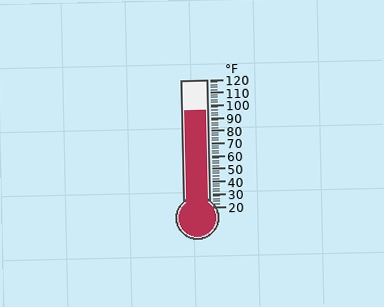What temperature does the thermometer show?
The thermometer shows approximately 96°F.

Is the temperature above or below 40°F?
The temperature is above 40°F.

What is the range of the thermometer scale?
The thermometer scale ranges from 20°F to 120°F.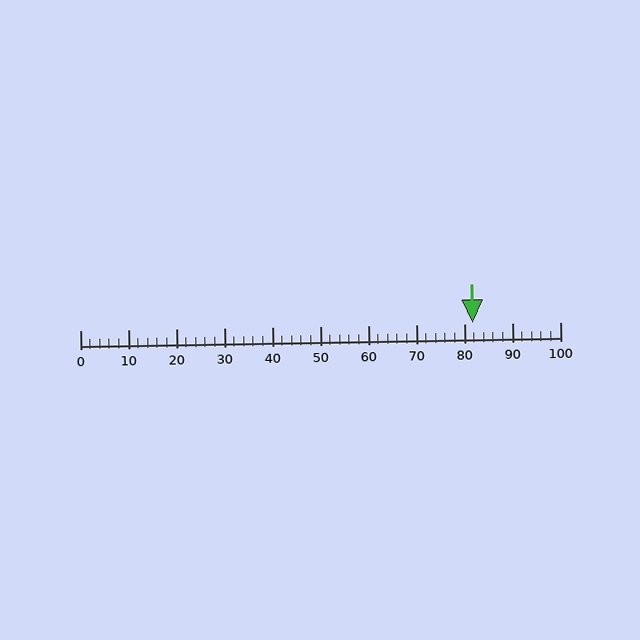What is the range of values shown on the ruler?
The ruler shows values from 0 to 100.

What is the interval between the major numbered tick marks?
The major tick marks are spaced 10 units apart.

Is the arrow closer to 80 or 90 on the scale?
The arrow is closer to 80.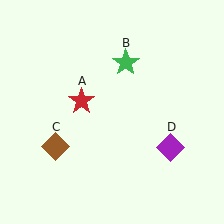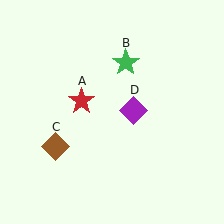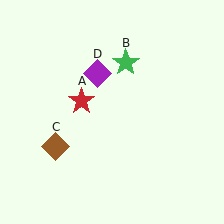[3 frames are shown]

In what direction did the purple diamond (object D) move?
The purple diamond (object D) moved up and to the left.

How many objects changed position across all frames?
1 object changed position: purple diamond (object D).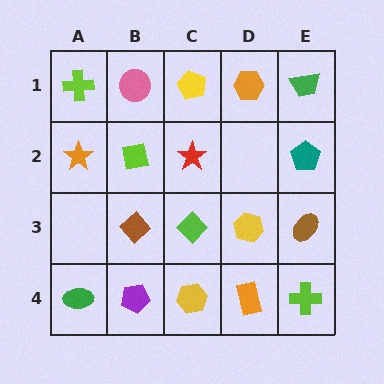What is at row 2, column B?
A lime square.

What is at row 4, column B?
A purple pentagon.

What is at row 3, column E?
A brown ellipse.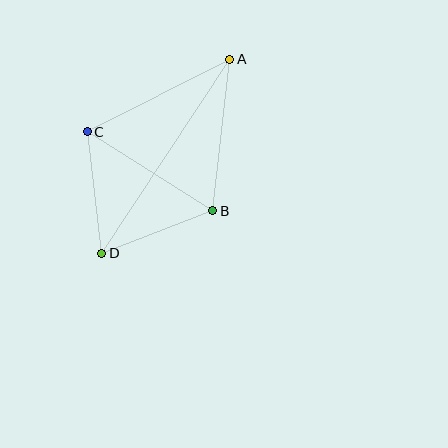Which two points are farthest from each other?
Points A and D are farthest from each other.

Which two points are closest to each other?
Points B and D are closest to each other.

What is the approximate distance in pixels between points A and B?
The distance between A and B is approximately 152 pixels.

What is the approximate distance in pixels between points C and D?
The distance between C and D is approximately 122 pixels.